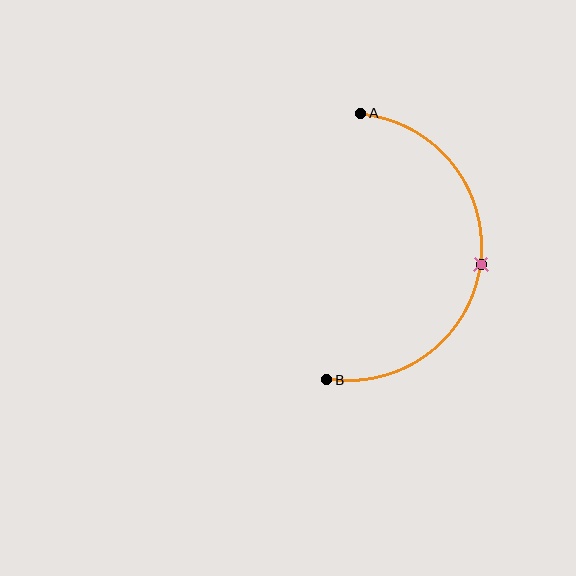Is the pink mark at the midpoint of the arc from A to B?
Yes. The pink mark lies on the arc at equal arc-length from both A and B — it is the arc midpoint.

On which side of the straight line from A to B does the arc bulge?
The arc bulges to the right of the straight line connecting A and B.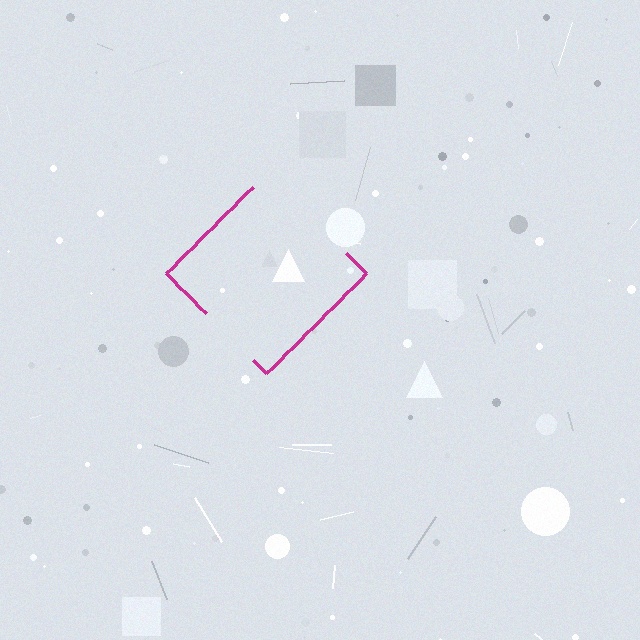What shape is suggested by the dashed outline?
The dashed outline suggests a diamond.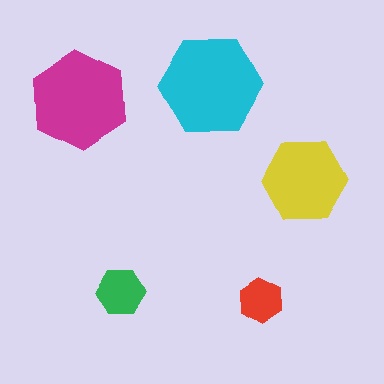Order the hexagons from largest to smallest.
the cyan one, the magenta one, the yellow one, the green one, the red one.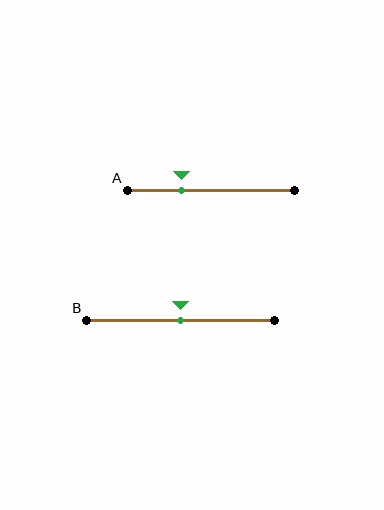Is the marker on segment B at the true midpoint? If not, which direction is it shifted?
Yes, the marker on segment B is at the true midpoint.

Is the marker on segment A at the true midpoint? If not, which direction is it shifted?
No, the marker on segment A is shifted to the left by about 17% of the segment length.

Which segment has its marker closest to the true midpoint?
Segment B has its marker closest to the true midpoint.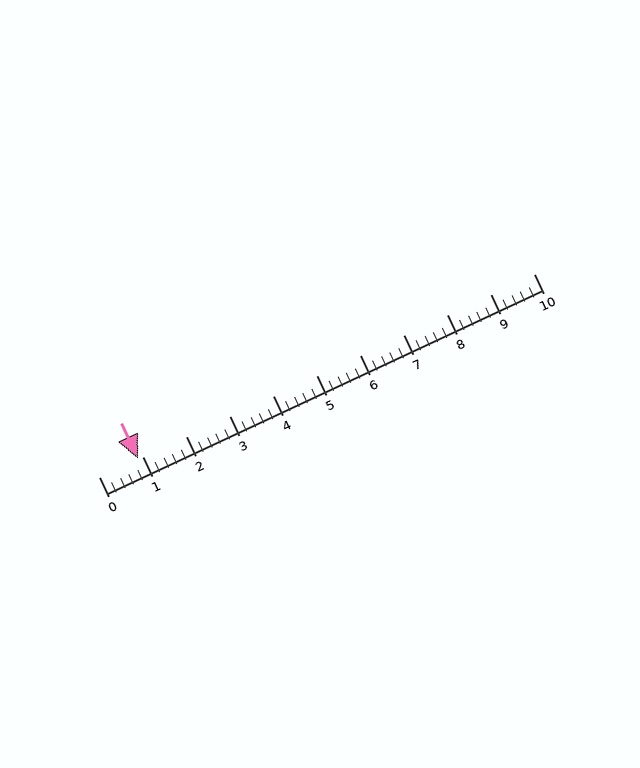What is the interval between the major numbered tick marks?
The major tick marks are spaced 1 units apart.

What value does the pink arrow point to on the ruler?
The pink arrow points to approximately 0.9.